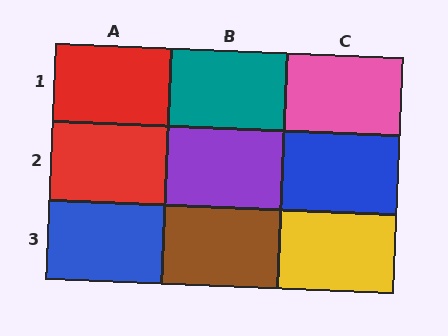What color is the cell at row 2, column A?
Red.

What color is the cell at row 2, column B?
Purple.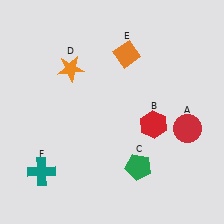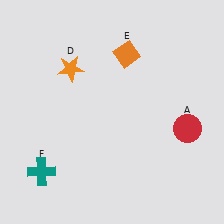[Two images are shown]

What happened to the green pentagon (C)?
The green pentagon (C) was removed in Image 2. It was in the bottom-right area of Image 1.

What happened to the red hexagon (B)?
The red hexagon (B) was removed in Image 2. It was in the bottom-right area of Image 1.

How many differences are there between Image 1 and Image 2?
There are 2 differences between the two images.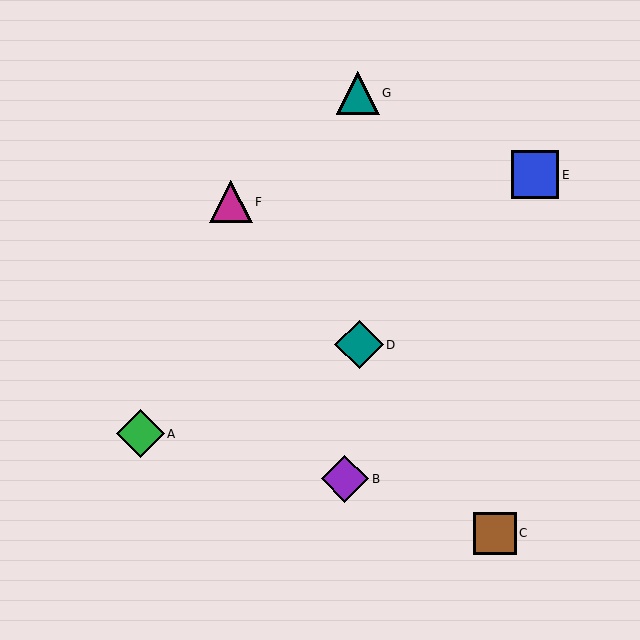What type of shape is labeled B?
Shape B is a purple diamond.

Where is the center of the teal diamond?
The center of the teal diamond is at (359, 345).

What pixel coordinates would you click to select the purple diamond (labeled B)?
Click at (345, 479) to select the purple diamond B.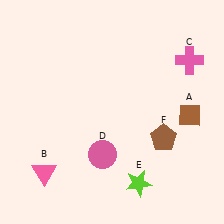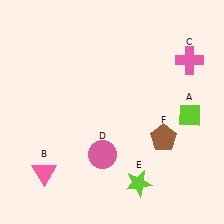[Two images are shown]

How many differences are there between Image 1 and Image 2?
There is 1 difference between the two images.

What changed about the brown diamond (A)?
In Image 1, A is brown. In Image 2, it changed to lime.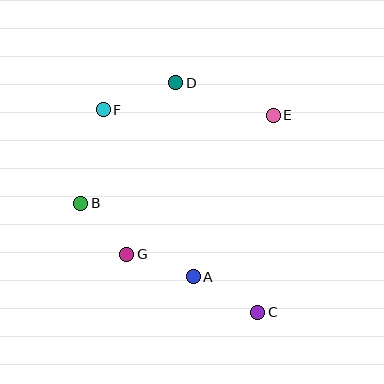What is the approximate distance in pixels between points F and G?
The distance between F and G is approximately 147 pixels.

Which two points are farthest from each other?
Points C and F are farthest from each other.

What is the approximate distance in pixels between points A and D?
The distance between A and D is approximately 195 pixels.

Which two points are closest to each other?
Points B and G are closest to each other.